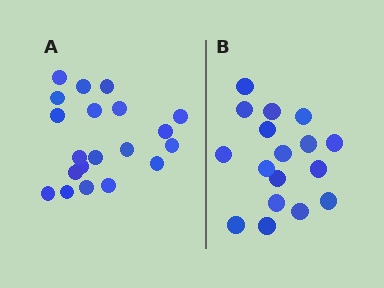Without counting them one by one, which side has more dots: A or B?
Region A (the left region) has more dots.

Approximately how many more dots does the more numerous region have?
Region A has just a few more — roughly 2 or 3 more dots than region B.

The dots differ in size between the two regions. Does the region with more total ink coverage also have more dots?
No. Region B has more total ink coverage because its dots are larger, but region A actually contains more individual dots. Total area can be misleading — the number of items is what matters here.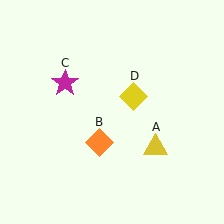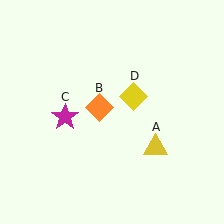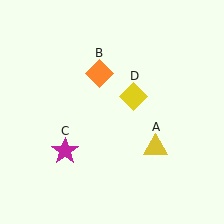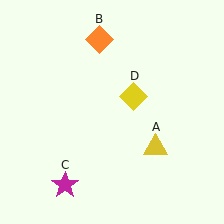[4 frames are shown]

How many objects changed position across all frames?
2 objects changed position: orange diamond (object B), magenta star (object C).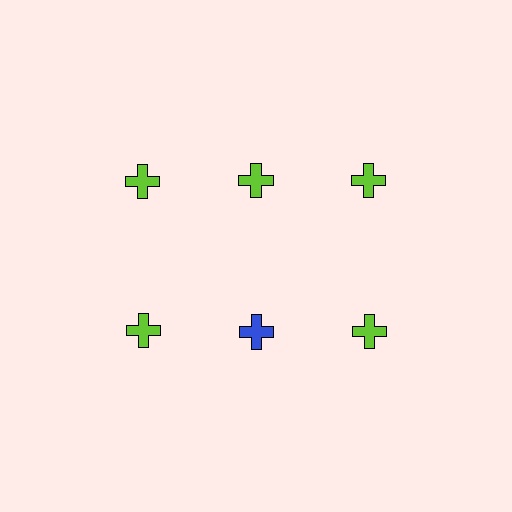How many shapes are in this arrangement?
There are 6 shapes arranged in a grid pattern.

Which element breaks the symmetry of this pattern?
The blue cross in the second row, second from left column breaks the symmetry. All other shapes are lime crosses.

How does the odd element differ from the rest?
It has a different color: blue instead of lime.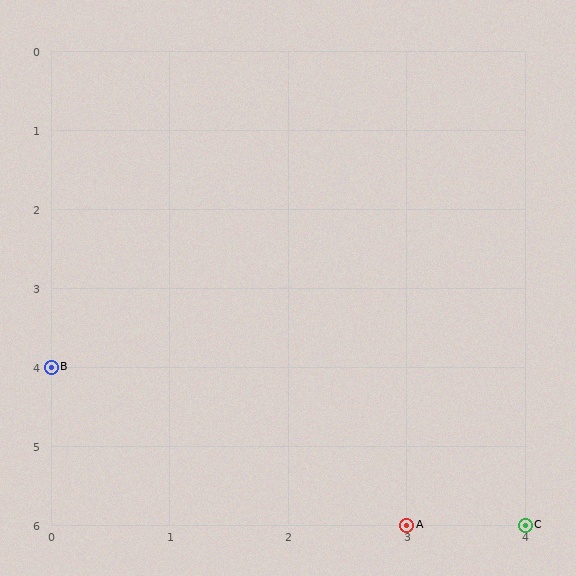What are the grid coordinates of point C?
Point C is at grid coordinates (4, 6).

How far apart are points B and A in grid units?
Points B and A are 3 columns and 2 rows apart (about 3.6 grid units diagonally).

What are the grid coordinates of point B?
Point B is at grid coordinates (0, 4).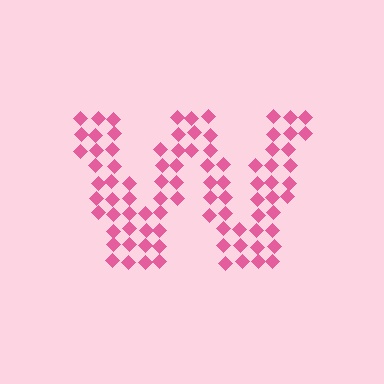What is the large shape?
The large shape is the letter W.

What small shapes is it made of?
It is made of small diamonds.